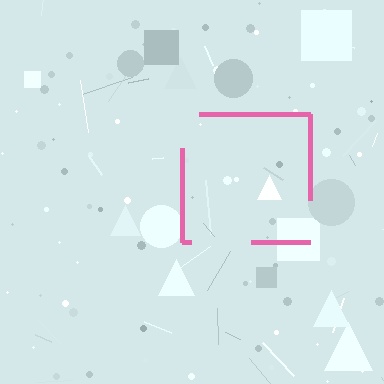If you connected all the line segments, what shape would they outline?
They would outline a square.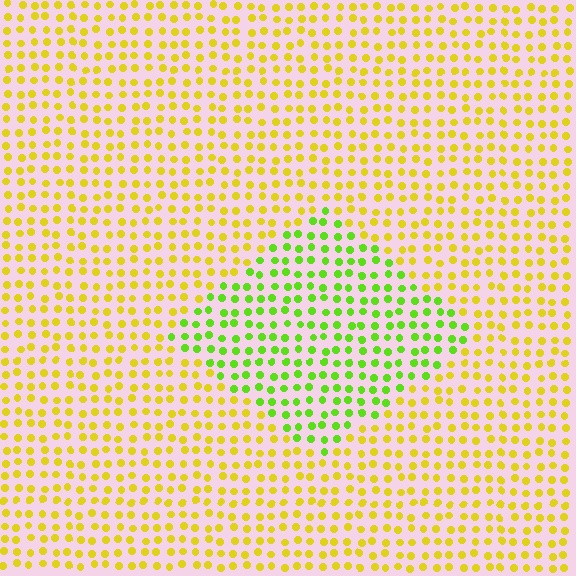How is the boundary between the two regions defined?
The boundary is defined purely by a slight shift in hue (about 44 degrees). Spacing, size, and orientation are identical on both sides.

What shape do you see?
I see a diamond.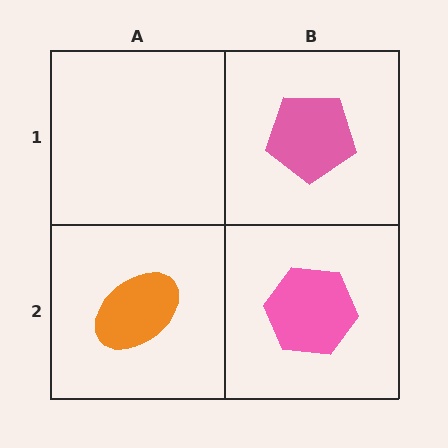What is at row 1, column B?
A pink pentagon.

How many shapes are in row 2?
2 shapes.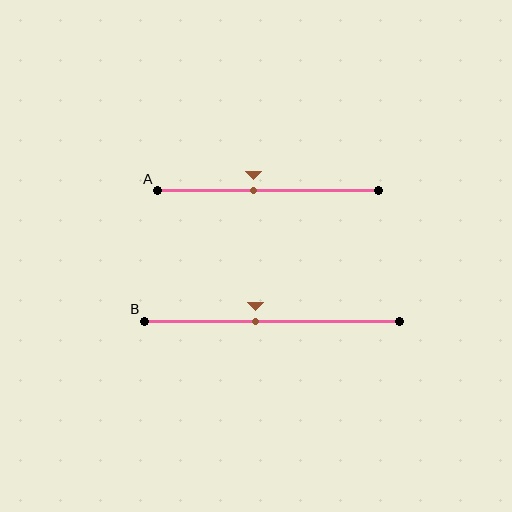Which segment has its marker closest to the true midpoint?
Segment B has its marker closest to the true midpoint.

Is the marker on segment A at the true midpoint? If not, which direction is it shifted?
No, the marker on segment A is shifted to the left by about 6% of the segment length.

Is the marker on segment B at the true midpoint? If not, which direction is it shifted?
No, the marker on segment B is shifted to the left by about 6% of the segment length.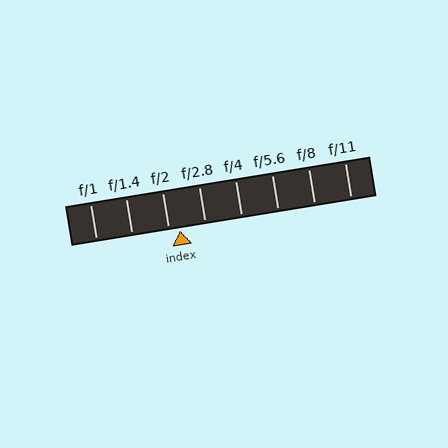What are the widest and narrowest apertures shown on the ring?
The widest aperture shown is f/1 and the narrowest is f/11.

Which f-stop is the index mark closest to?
The index mark is closest to f/2.